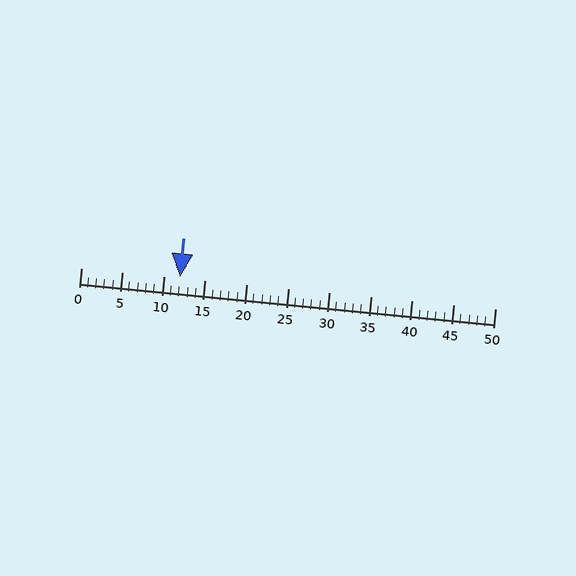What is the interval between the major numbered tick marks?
The major tick marks are spaced 5 units apart.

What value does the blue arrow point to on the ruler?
The blue arrow points to approximately 12.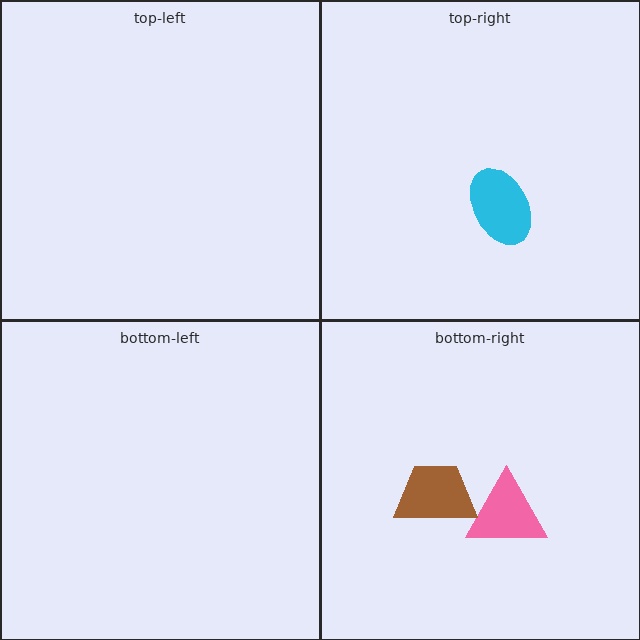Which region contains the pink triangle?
The bottom-right region.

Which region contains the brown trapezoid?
The bottom-right region.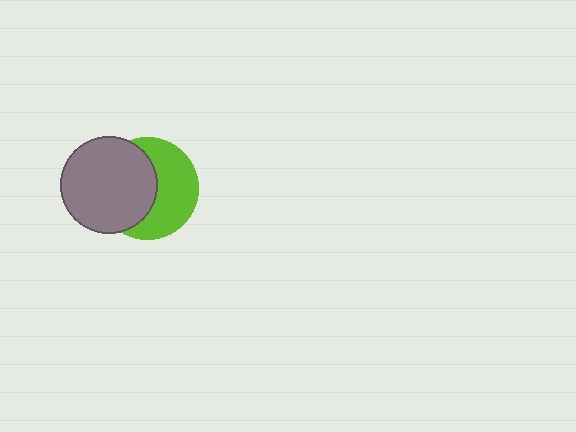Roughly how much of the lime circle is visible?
About half of it is visible (roughly 50%).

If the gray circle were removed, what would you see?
You would see the complete lime circle.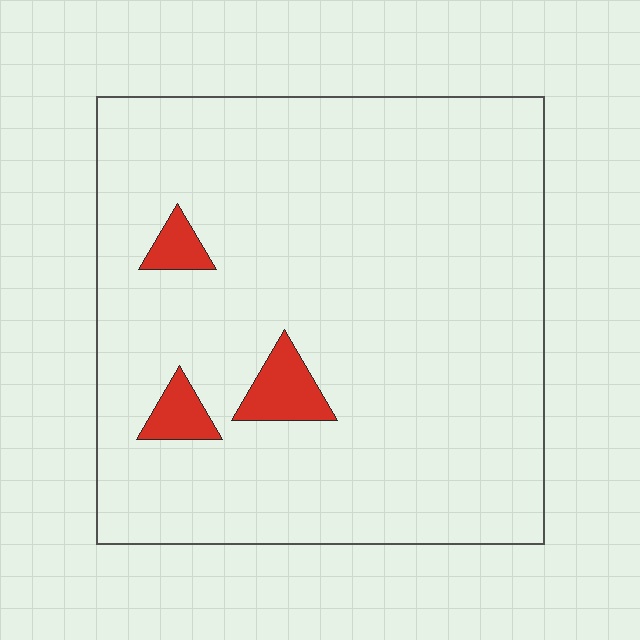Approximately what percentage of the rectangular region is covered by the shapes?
Approximately 5%.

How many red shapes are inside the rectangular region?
3.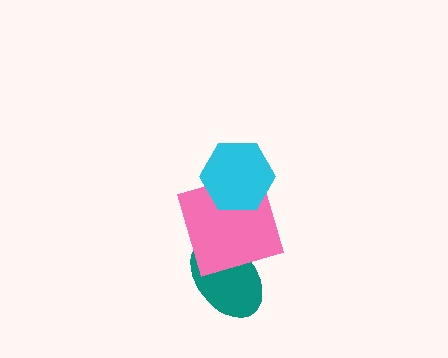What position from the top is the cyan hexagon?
The cyan hexagon is 1st from the top.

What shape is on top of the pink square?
The cyan hexagon is on top of the pink square.